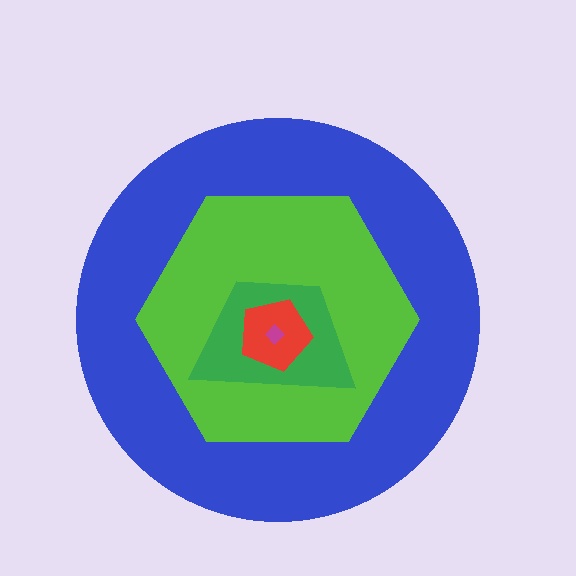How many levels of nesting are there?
5.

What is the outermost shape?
The blue circle.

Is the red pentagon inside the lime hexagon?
Yes.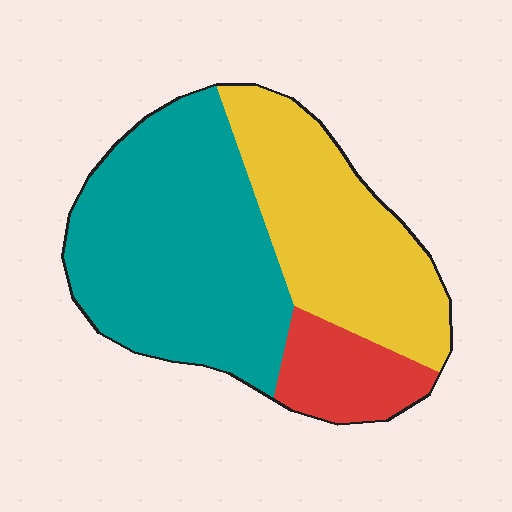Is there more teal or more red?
Teal.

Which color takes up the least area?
Red, at roughly 15%.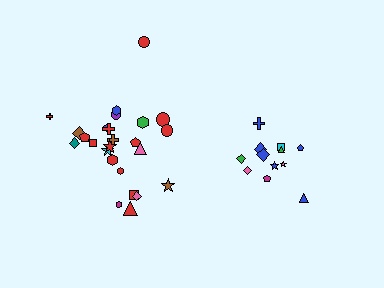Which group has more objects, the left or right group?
The left group.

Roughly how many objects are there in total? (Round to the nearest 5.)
Roughly 35 objects in total.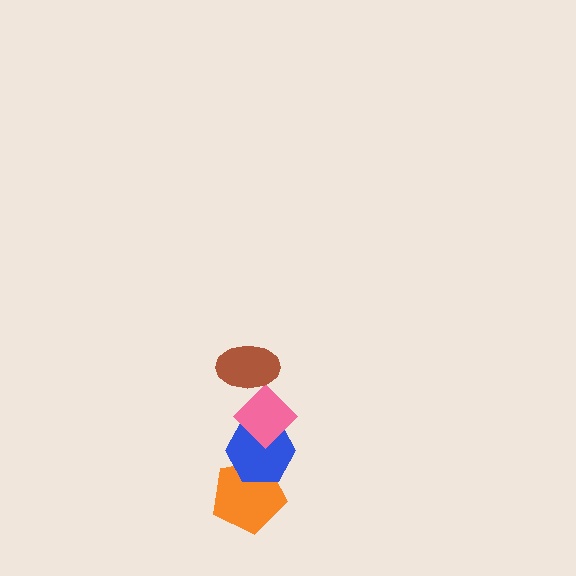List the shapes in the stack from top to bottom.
From top to bottom: the brown ellipse, the pink diamond, the blue hexagon, the orange pentagon.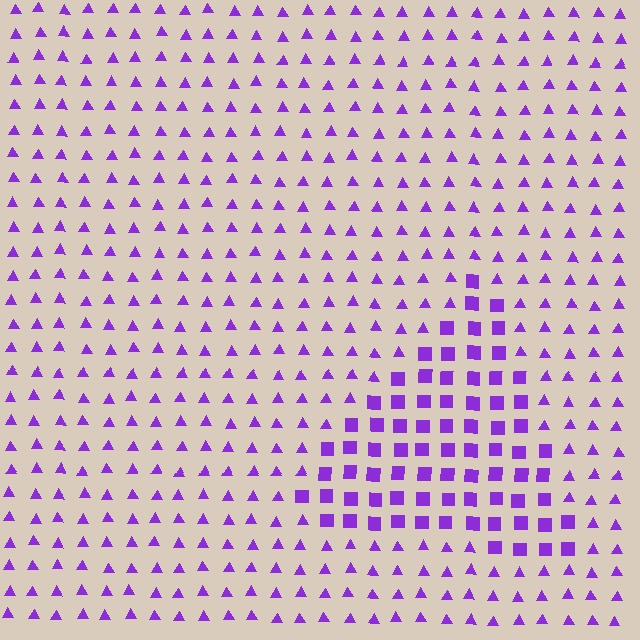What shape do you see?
I see a triangle.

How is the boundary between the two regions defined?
The boundary is defined by a change in element shape: squares inside vs. triangles outside. All elements share the same color and spacing.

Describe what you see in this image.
The image is filled with small purple elements arranged in a uniform grid. A triangle-shaped region contains squares, while the surrounding area contains triangles. The boundary is defined purely by the change in element shape.